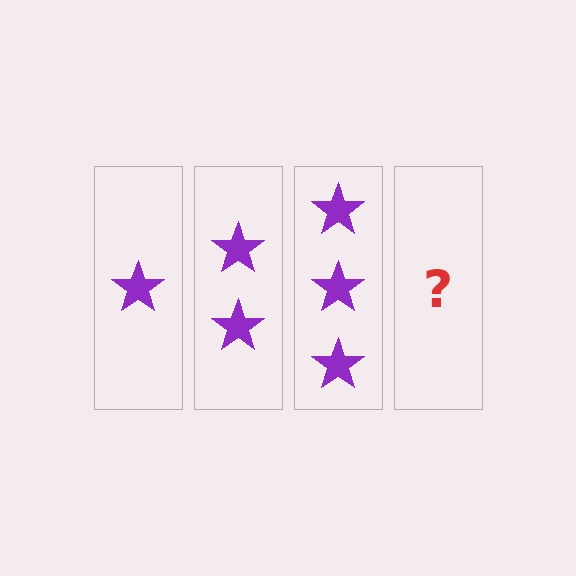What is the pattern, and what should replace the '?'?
The pattern is that each step adds one more star. The '?' should be 4 stars.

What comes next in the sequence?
The next element should be 4 stars.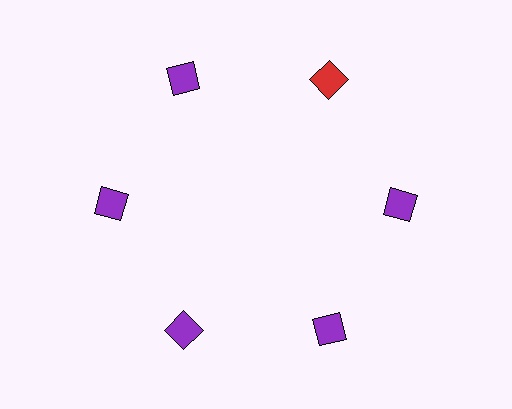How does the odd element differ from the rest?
It has a different color: red instead of purple.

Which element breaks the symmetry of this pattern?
The red square at roughly the 1 o'clock position breaks the symmetry. All other shapes are purple squares.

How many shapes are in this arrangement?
There are 6 shapes arranged in a ring pattern.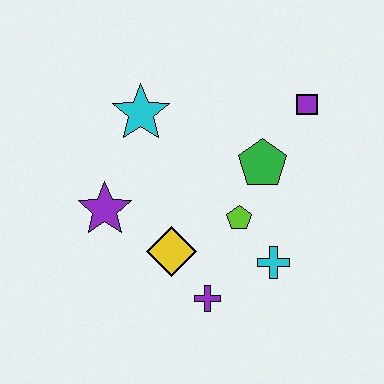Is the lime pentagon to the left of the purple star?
No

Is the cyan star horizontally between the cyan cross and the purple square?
No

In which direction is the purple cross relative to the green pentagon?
The purple cross is below the green pentagon.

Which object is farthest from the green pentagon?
The purple star is farthest from the green pentagon.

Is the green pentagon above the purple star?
Yes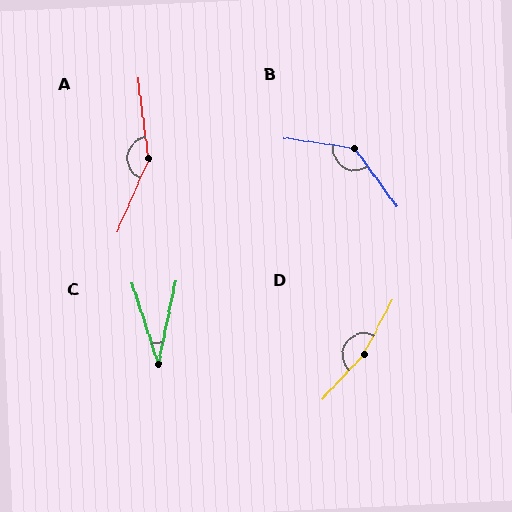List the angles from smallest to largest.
C (30°), B (135°), A (149°), D (165°).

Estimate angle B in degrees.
Approximately 135 degrees.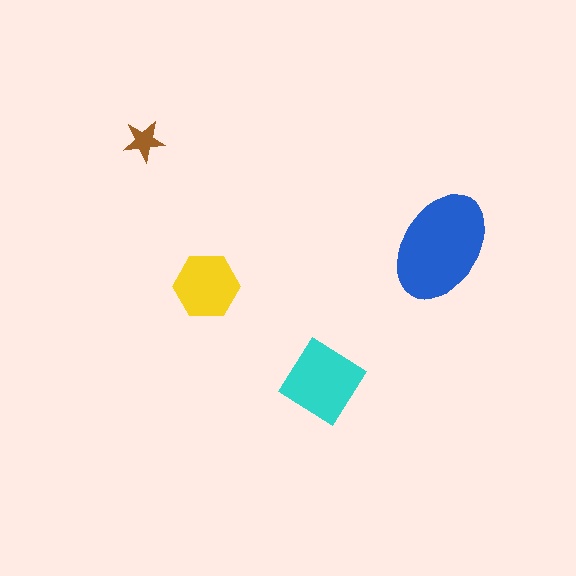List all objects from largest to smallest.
The blue ellipse, the cyan diamond, the yellow hexagon, the brown star.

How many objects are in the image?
There are 4 objects in the image.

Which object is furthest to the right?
The blue ellipse is rightmost.